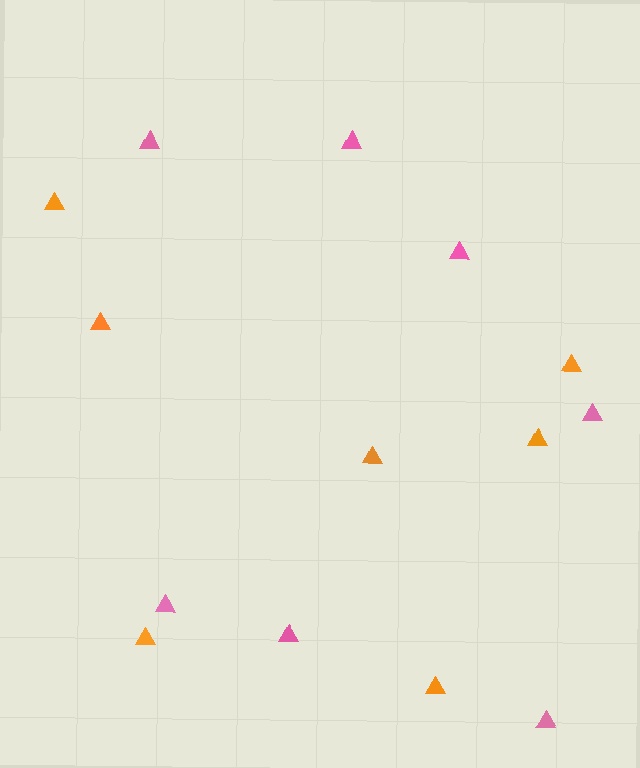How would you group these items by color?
There are 2 groups: one group of pink triangles (7) and one group of orange triangles (7).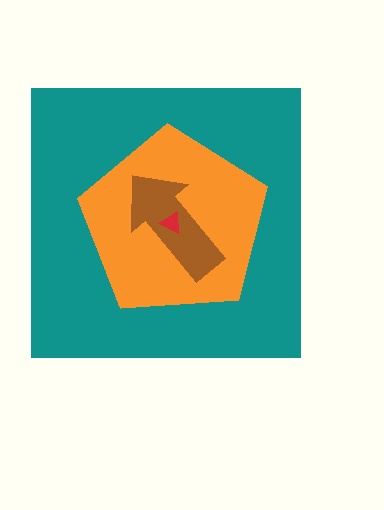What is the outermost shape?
The teal square.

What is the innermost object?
The red triangle.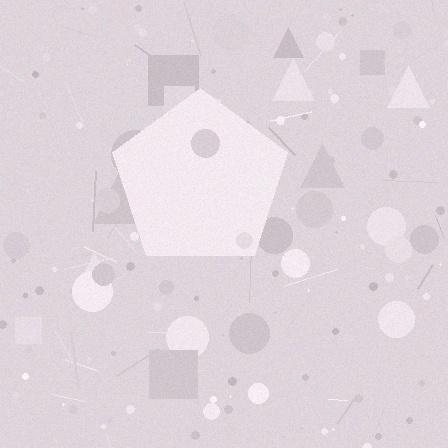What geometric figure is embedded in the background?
A pentagon is embedded in the background.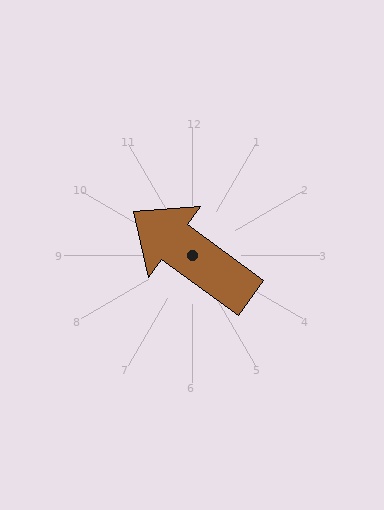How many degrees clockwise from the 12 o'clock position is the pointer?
Approximately 306 degrees.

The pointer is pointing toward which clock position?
Roughly 10 o'clock.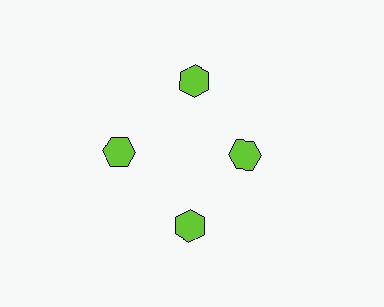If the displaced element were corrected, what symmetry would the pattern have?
It would have 4-fold rotational symmetry — the pattern would map onto itself every 90 degrees.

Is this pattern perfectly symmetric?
No. The 4 lime hexagons are arranged in a ring, but one element near the 3 o'clock position is pulled inward toward the center, breaking the 4-fold rotational symmetry.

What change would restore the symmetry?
The symmetry would be restored by moving it outward, back onto the ring so that all 4 hexagons sit at equal angles and equal distance from the center.